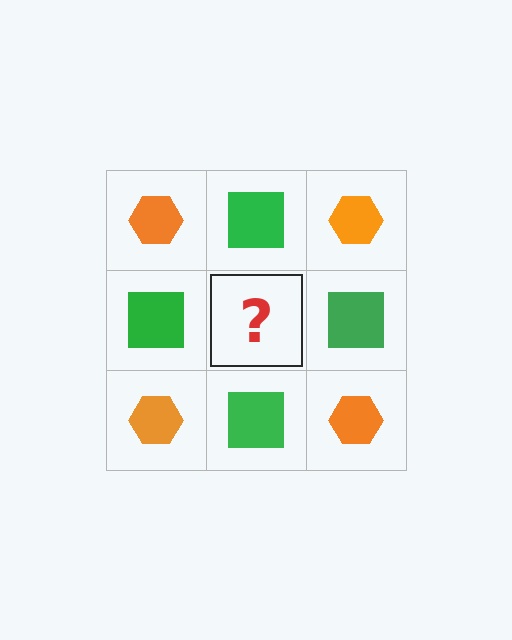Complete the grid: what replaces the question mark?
The question mark should be replaced with an orange hexagon.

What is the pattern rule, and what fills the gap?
The rule is that it alternates orange hexagon and green square in a checkerboard pattern. The gap should be filled with an orange hexagon.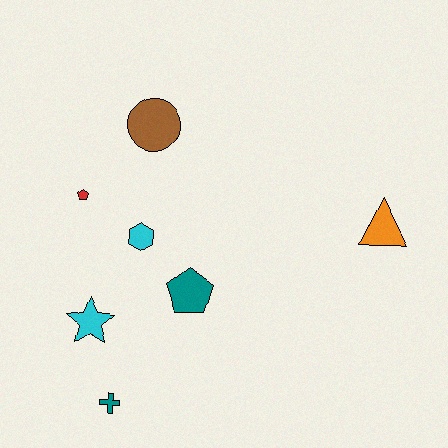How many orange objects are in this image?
There is 1 orange object.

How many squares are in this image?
There are no squares.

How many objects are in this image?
There are 7 objects.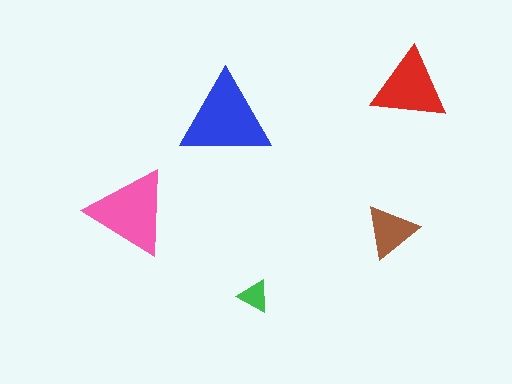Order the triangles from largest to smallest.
the blue one, the pink one, the red one, the brown one, the green one.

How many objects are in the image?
There are 5 objects in the image.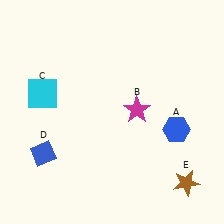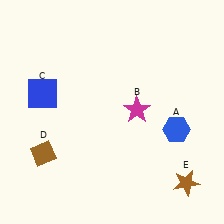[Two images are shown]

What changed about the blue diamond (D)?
In Image 1, D is blue. In Image 2, it changed to brown.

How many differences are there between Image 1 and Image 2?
There are 2 differences between the two images.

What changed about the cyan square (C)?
In Image 1, C is cyan. In Image 2, it changed to blue.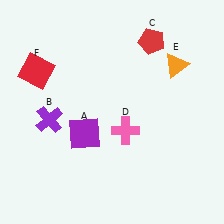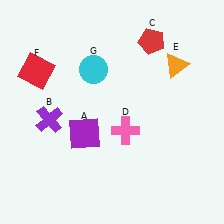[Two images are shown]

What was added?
A cyan circle (G) was added in Image 2.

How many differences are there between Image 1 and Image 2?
There is 1 difference between the two images.